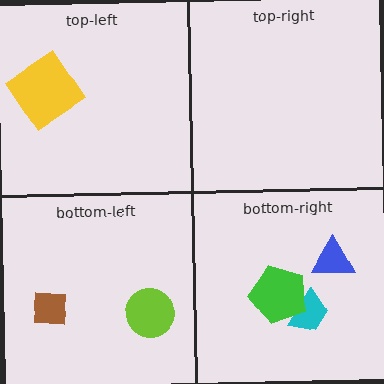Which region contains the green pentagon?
The bottom-right region.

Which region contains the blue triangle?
The bottom-right region.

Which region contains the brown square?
The bottom-left region.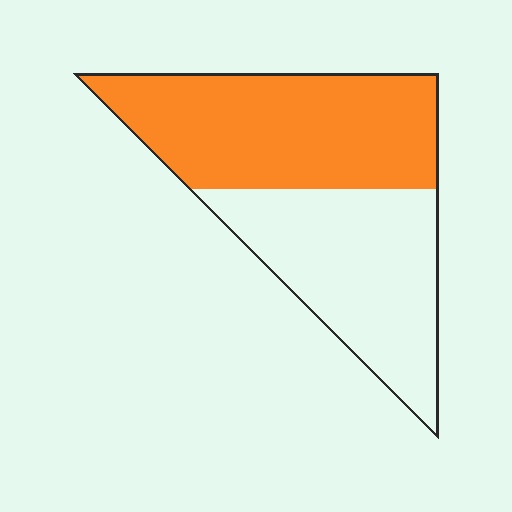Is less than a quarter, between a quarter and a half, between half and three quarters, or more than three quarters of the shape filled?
Between half and three quarters.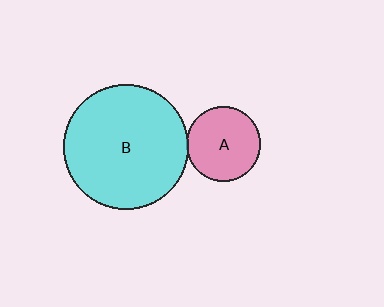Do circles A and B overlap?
Yes.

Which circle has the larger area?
Circle B (cyan).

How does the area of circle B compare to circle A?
Approximately 2.8 times.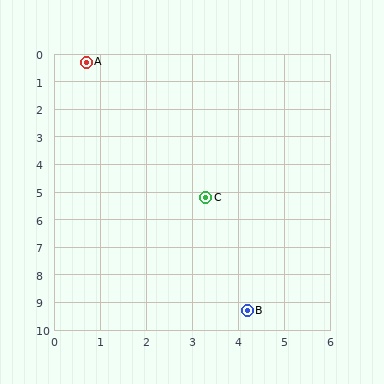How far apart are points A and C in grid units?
Points A and C are about 5.5 grid units apart.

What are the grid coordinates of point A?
Point A is at approximately (0.7, 0.3).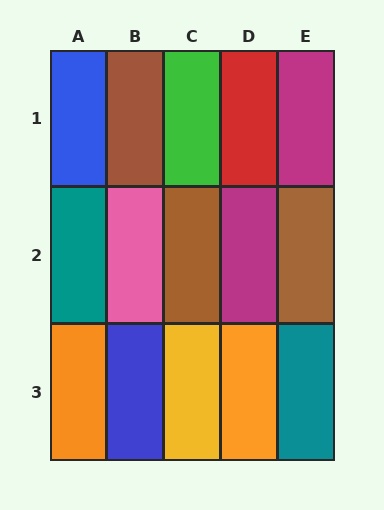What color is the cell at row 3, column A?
Orange.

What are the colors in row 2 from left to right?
Teal, pink, brown, magenta, brown.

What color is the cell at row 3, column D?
Orange.